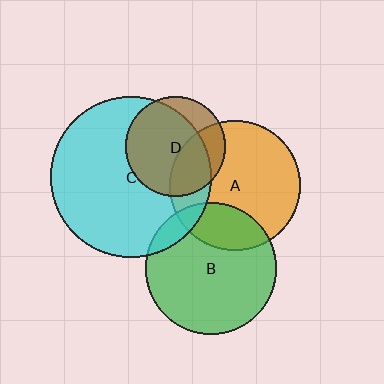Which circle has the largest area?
Circle C (cyan).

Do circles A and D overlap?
Yes.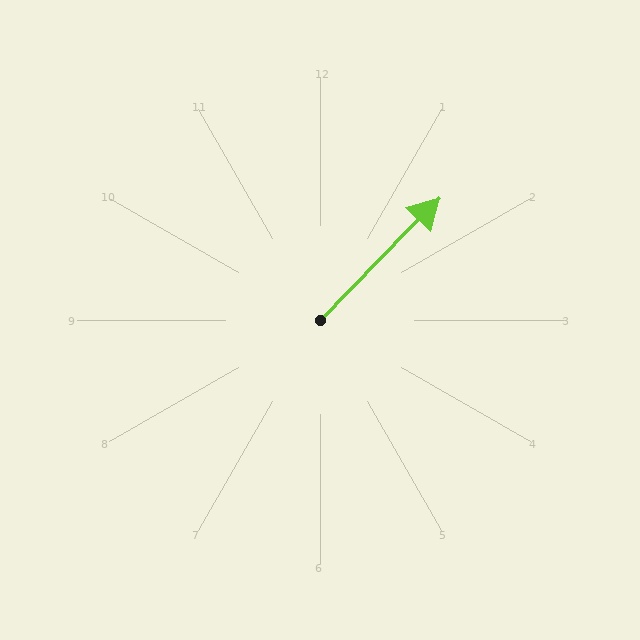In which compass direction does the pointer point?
Northeast.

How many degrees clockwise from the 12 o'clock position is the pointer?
Approximately 44 degrees.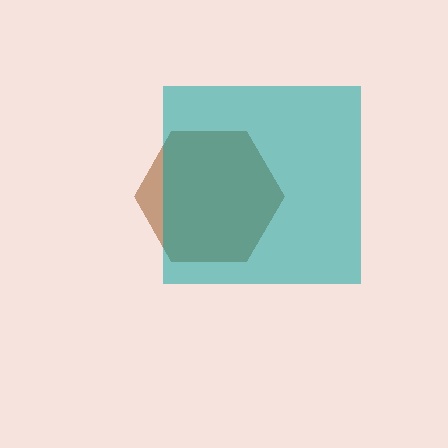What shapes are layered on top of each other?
The layered shapes are: a brown hexagon, a teal square.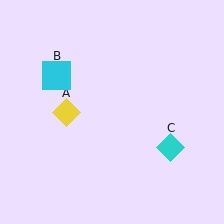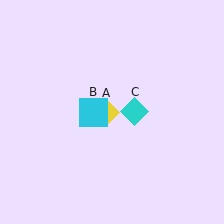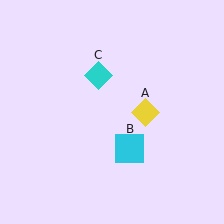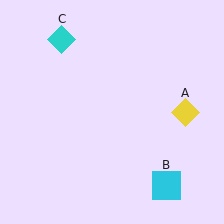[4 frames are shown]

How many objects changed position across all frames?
3 objects changed position: yellow diamond (object A), cyan square (object B), cyan diamond (object C).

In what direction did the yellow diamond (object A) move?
The yellow diamond (object A) moved right.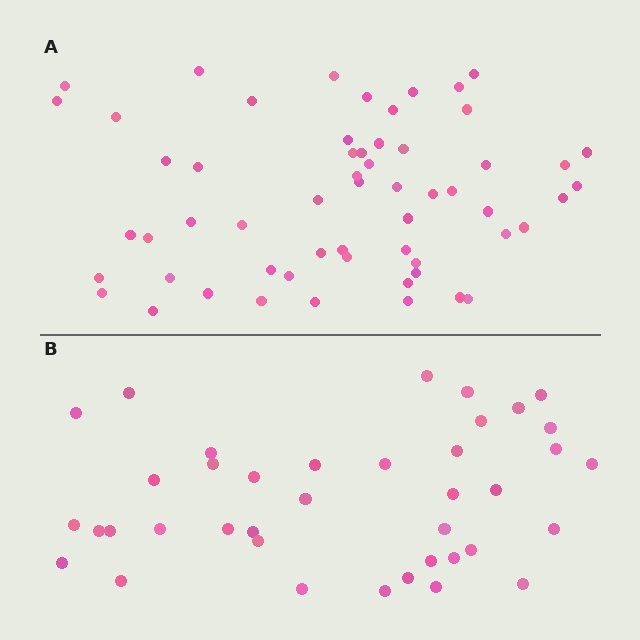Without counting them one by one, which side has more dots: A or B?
Region A (the top region) has more dots.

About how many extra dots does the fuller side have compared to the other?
Region A has approximately 20 more dots than region B.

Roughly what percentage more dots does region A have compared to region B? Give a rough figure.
About 50% more.